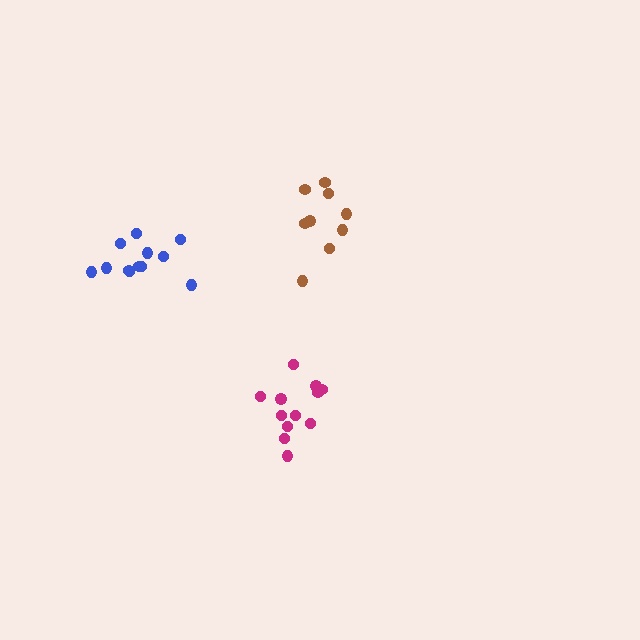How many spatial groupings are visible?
There are 3 spatial groupings.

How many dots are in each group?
Group 1: 12 dots, Group 2: 9 dots, Group 3: 12 dots (33 total).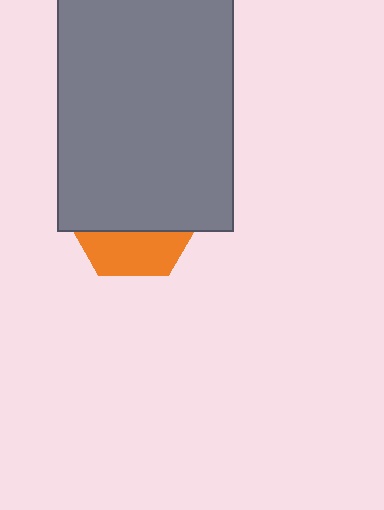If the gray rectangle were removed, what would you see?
You would see the complete orange hexagon.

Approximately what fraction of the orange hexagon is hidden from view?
Roughly 67% of the orange hexagon is hidden behind the gray rectangle.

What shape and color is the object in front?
The object in front is a gray rectangle.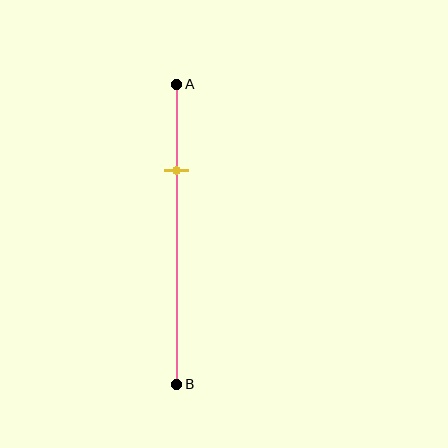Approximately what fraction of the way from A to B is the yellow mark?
The yellow mark is approximately 30% of the way from A to B.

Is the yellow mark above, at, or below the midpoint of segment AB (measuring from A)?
The yellow mark is above the midpoint of segment AB.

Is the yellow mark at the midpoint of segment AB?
No, the mark is at about 30% from A, not at the 50% midpoint.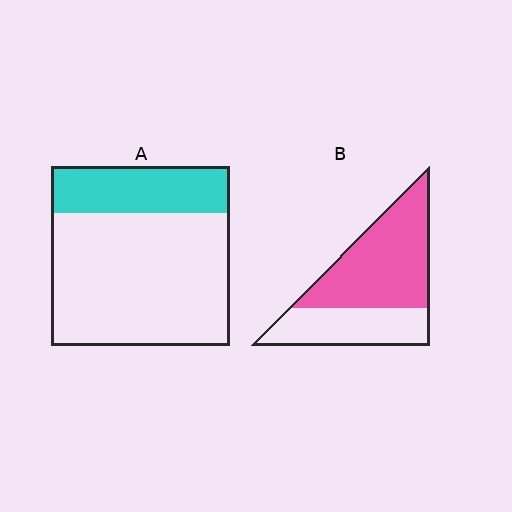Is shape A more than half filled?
No.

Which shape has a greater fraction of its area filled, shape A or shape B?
Shape B.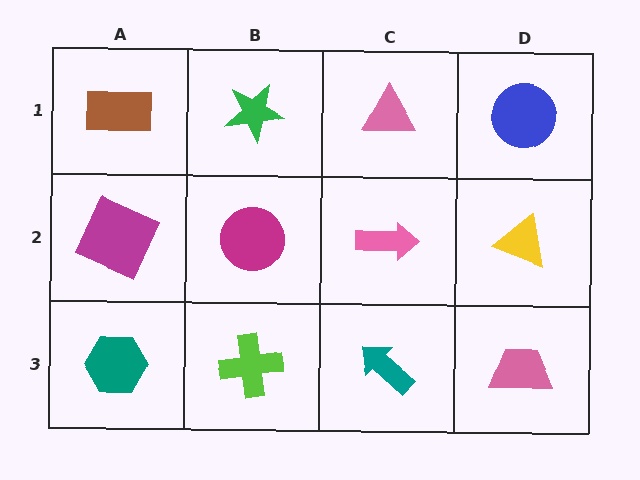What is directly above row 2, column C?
A pink triangle.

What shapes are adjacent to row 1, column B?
A magenta circle (row 2, column B), a brown rectangle (row 1, column A), a pink triangle (row 1, column C).